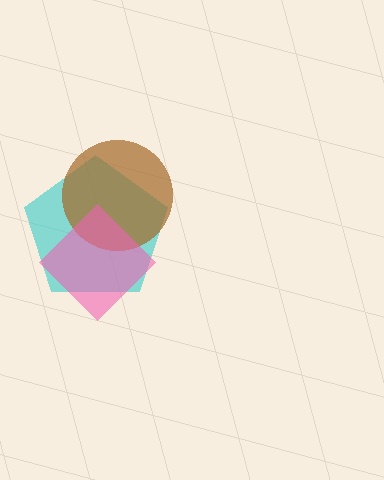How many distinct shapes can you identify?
There are 3 distinct shapes: a cyan pentagon, a brown circle, a pink diamond.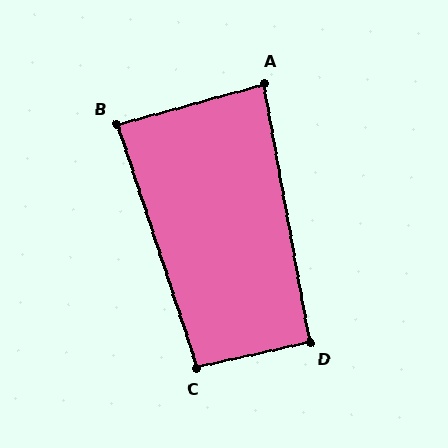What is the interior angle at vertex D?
Approximately 93 degrees (approximately right).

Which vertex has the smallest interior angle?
A, at approximately 84 degrees.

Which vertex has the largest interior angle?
C, at approximately 96 degrees.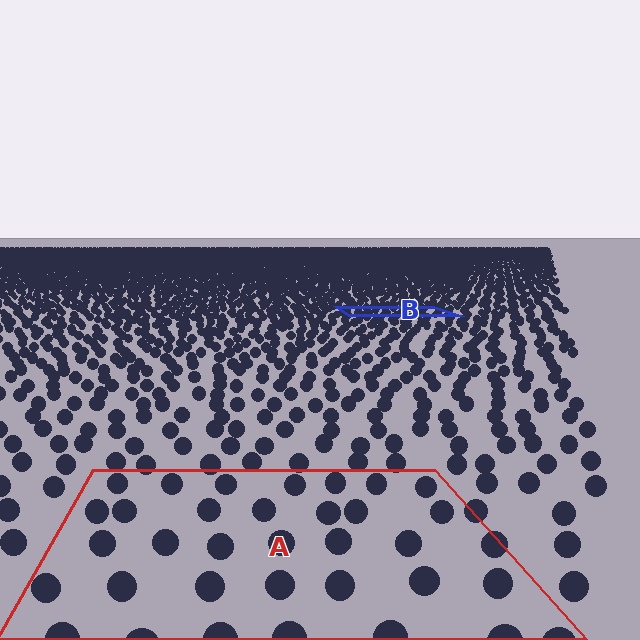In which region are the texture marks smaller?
The texture marks are smaller in region B, because it is farther away.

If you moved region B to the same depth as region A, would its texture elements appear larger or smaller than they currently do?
They would appear larger. At a closer depth, the same texture elements are projected at a bigger on-screen size.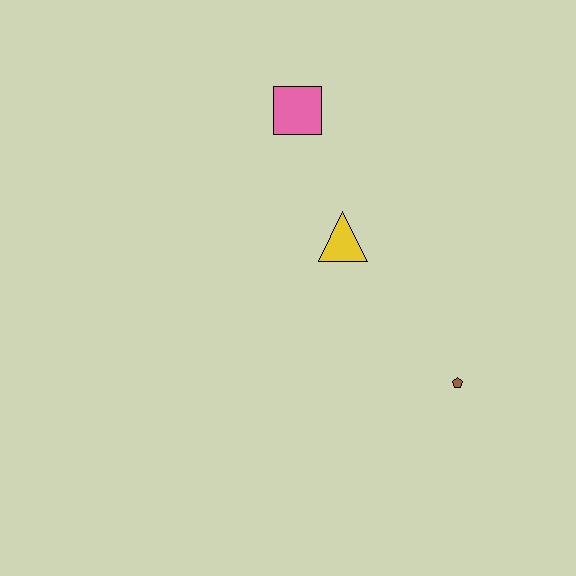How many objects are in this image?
There are 3 objects.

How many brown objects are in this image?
There is 1 brown object.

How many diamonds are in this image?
There are no diamonds.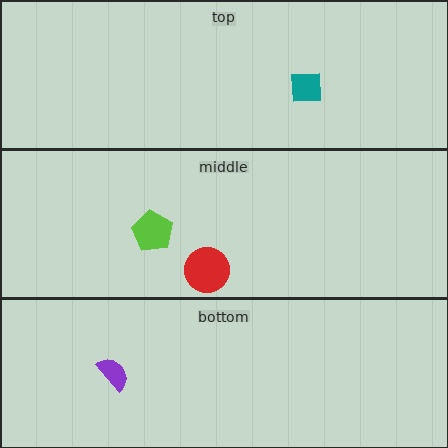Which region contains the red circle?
The middle region.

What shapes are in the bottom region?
The purple semicircle.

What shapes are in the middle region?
The red circle, the lime pentagon.